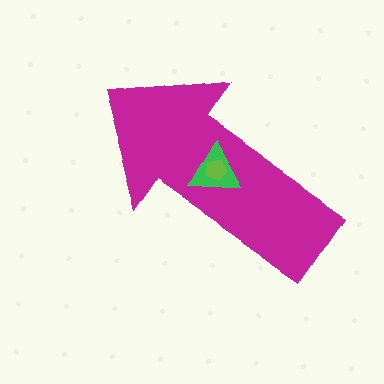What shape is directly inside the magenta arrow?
The green triangle.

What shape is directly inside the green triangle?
The lime pentagon.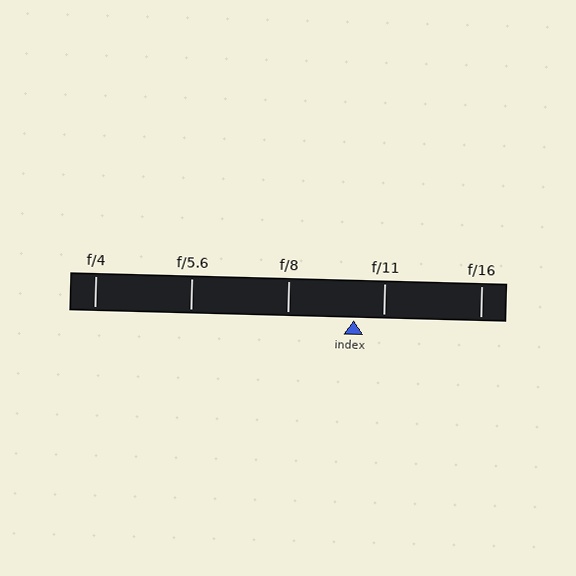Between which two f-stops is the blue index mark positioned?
The index mark is between f/8 and f/11.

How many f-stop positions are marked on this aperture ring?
There are 5 f-stop positions marked.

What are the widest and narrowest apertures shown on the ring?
The widest aperture shown is f/4 and the narrowest is f/16.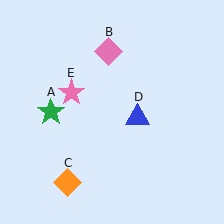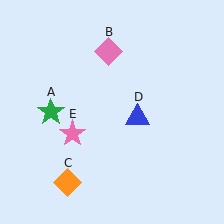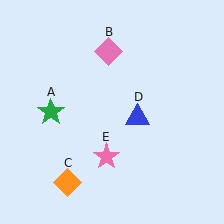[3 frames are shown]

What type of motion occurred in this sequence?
The pink star (object E) rotated counterclockwise around the center of the scene.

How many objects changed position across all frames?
1 object changed position: pink star (object E).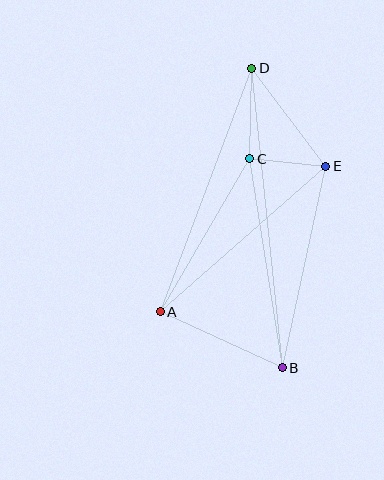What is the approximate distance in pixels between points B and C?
The distance between B and C is approximately 211 pixels.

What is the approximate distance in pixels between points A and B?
The distance between A and B is approximately 134 pixels.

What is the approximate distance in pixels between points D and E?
The distance between D and E is approximately 123 pixels.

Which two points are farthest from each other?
Points B and D are farthest from each other.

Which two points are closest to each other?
Points C and E are closest to each other.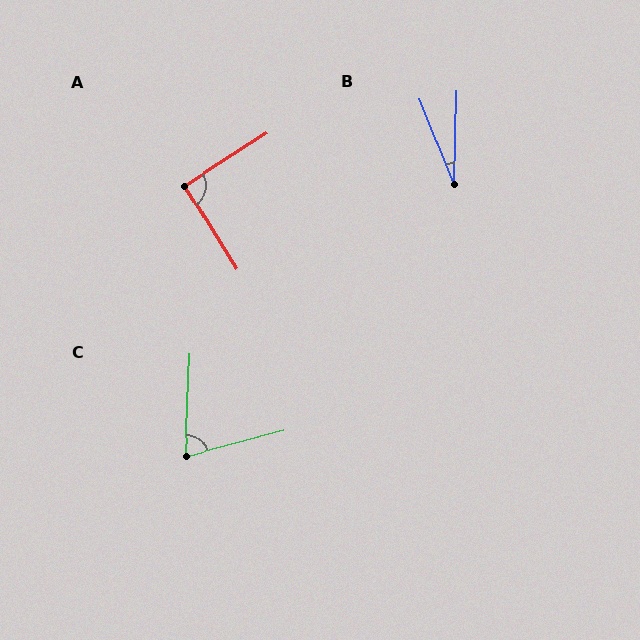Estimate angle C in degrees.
Approximately 73 degrees.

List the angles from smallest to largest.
B (23°), C (73°), A (91°).